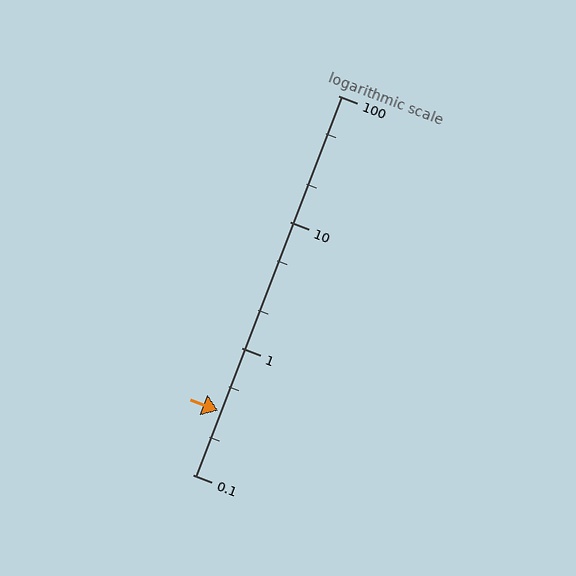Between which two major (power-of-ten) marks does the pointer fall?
The pointer is between 0.1 and 1.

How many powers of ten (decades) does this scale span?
The scale spans 3 decades, from 0.1 to 100.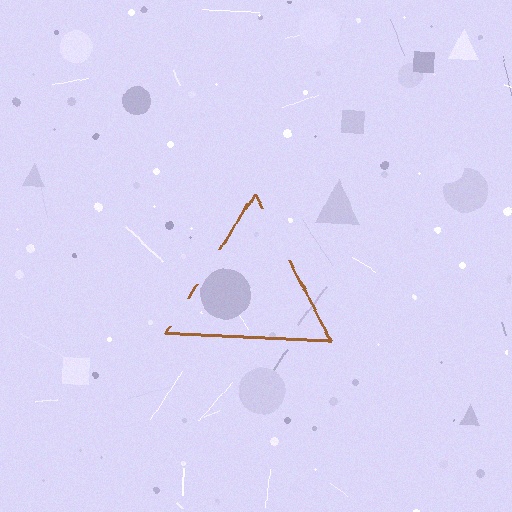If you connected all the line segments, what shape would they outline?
They would outline a triangle.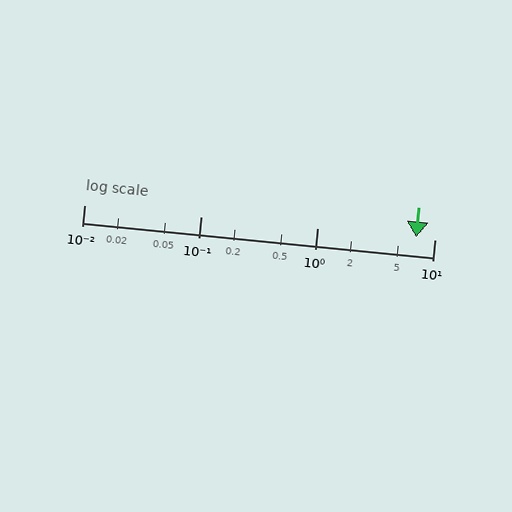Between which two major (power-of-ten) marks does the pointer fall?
The pointer is between 1 and 10.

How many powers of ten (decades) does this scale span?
The scale spans 3 decades, from 0.01 to 10.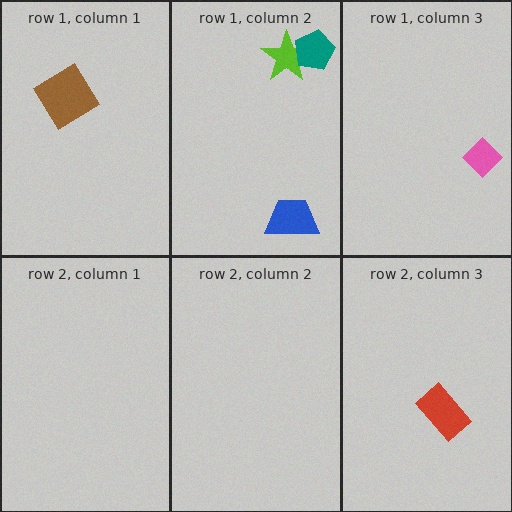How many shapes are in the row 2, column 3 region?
1.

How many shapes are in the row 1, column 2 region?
3.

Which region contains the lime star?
The row 1, column 2 region.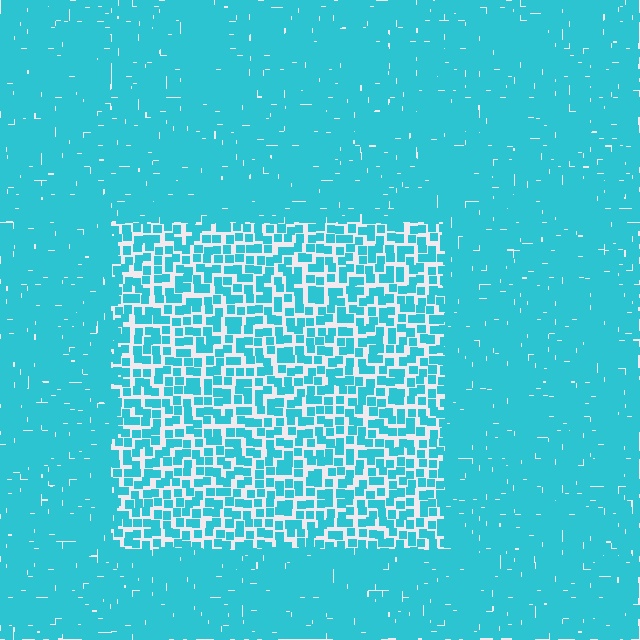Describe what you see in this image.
The image contains small cyan elements arranged at two different densities. A rectangle-shaped region is visible where the elements are less densely packed than the surrounding area.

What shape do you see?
I see a rectangle.